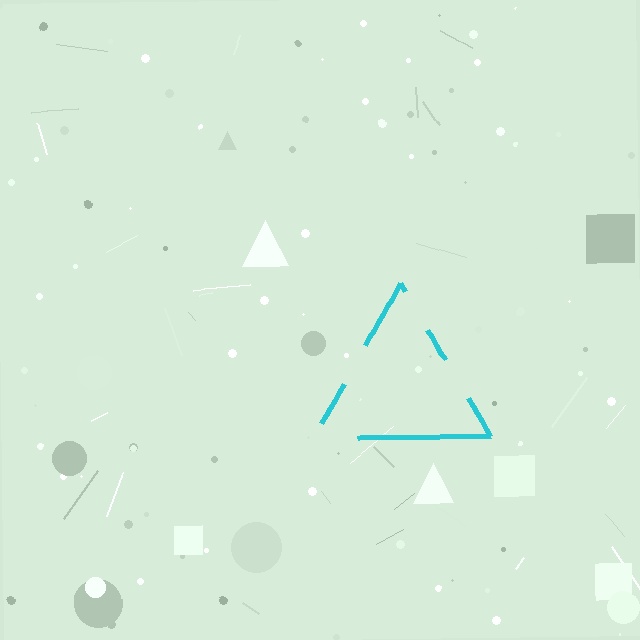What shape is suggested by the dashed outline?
The dashed outline suggests a triangle.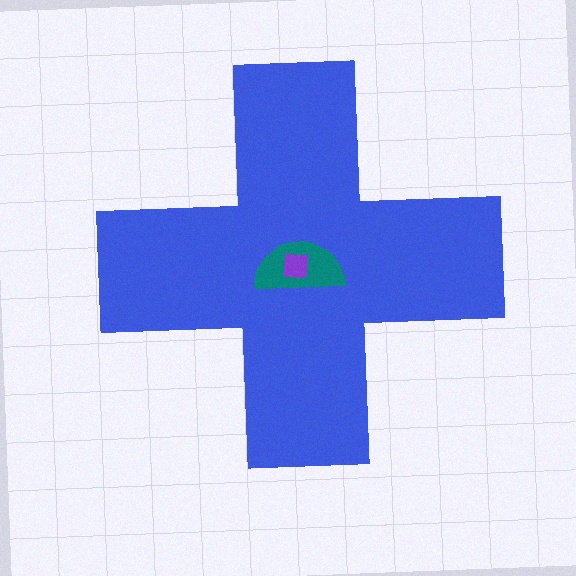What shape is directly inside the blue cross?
The teal semicircle.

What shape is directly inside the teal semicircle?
The purple square.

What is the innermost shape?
The purple square.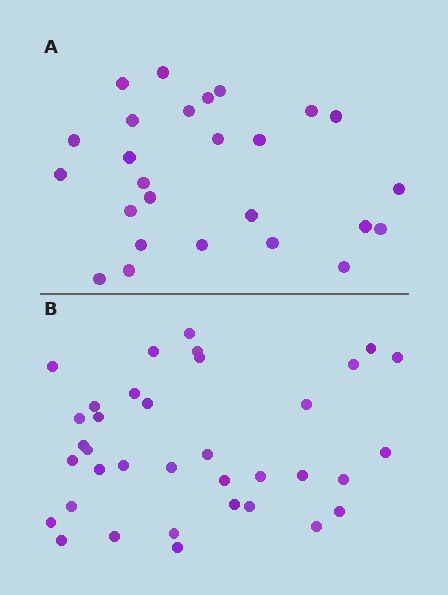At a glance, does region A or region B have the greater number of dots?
Region B (the bottom region) has more dots.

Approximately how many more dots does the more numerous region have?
Region B has roughly 10 or so more dots than region A.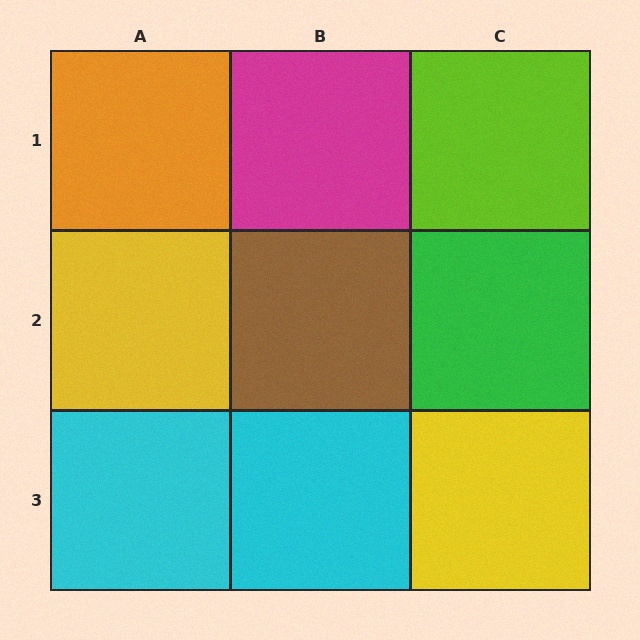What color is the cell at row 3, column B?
Cyan.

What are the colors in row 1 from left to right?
Orange, magenta, lime.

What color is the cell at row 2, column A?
Yellow.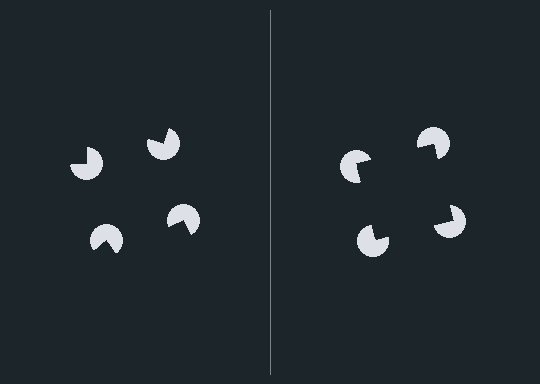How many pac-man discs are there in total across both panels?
8 — 4 on each side.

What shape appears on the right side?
An illusory square.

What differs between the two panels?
The pac-man discs are positioned identically on both sides; only the wedge orientations differ. On the right they align to a square; on the left they are misaligned.